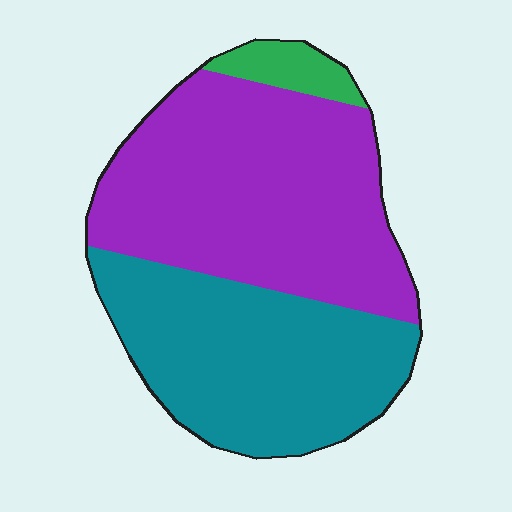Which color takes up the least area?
Green, at roughly 5%.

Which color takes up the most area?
Purple, at roughly 55%.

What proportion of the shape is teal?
Teal covers 41% of the shape.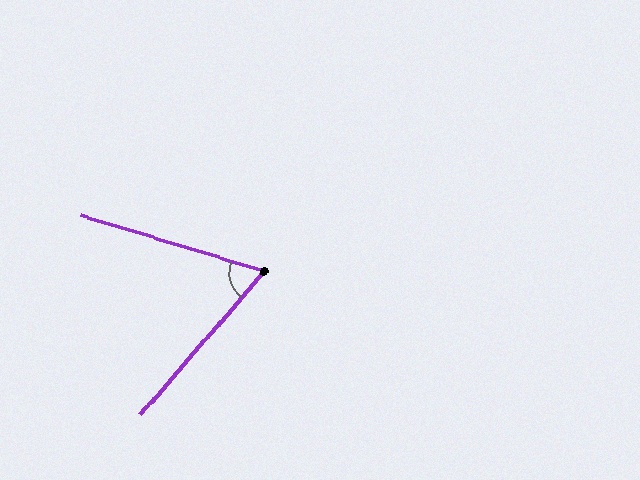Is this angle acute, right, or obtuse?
It is acute.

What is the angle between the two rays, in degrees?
Approximately 66 degrees.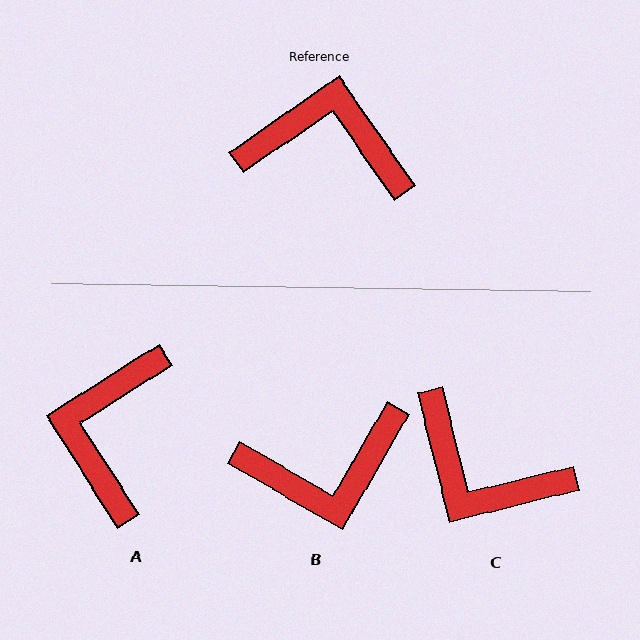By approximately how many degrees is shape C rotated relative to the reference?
Approximately 159 degrees counter-clockwise.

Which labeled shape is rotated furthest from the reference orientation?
C, about 159 degrees away.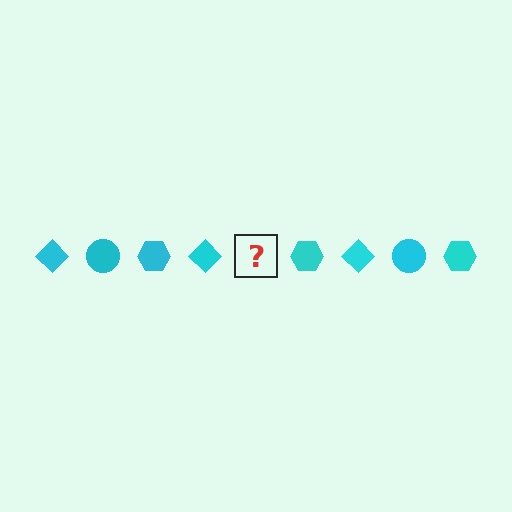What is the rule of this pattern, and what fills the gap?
The rule is that the pattern cycles through diamond, circle, hexagon shapes in cyan. The gap should be filled with a cyan circle.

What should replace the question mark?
The question mark should be replaced with a cyan circle.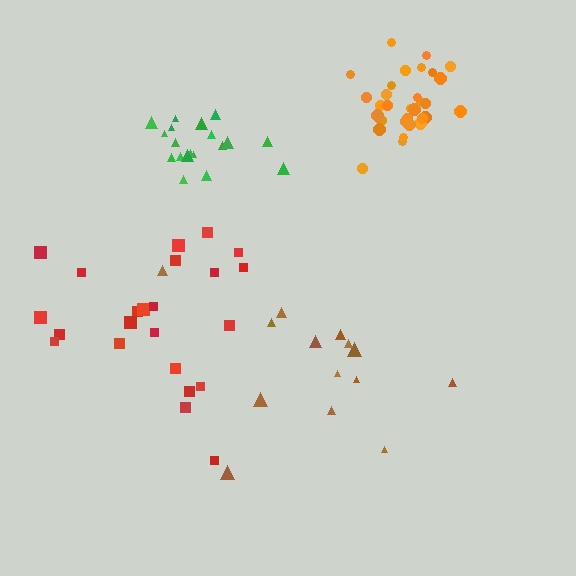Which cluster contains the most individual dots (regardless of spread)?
Orange (32).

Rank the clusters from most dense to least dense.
orange, green, red, brown.